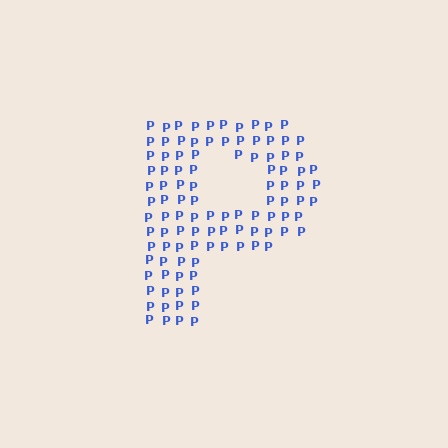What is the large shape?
The large shape is the letter P.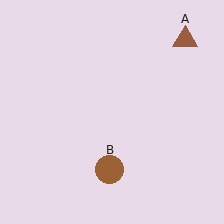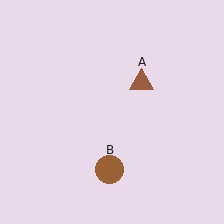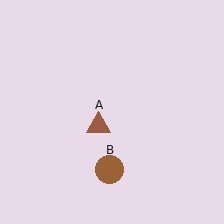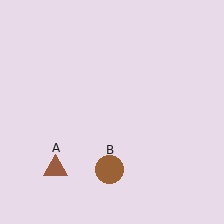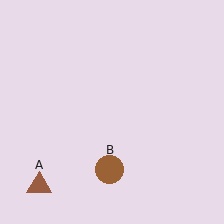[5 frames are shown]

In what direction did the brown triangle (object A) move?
The brown triangle (object A) moved down and to the left.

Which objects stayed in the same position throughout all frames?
Brown circle (object B) remained stationary.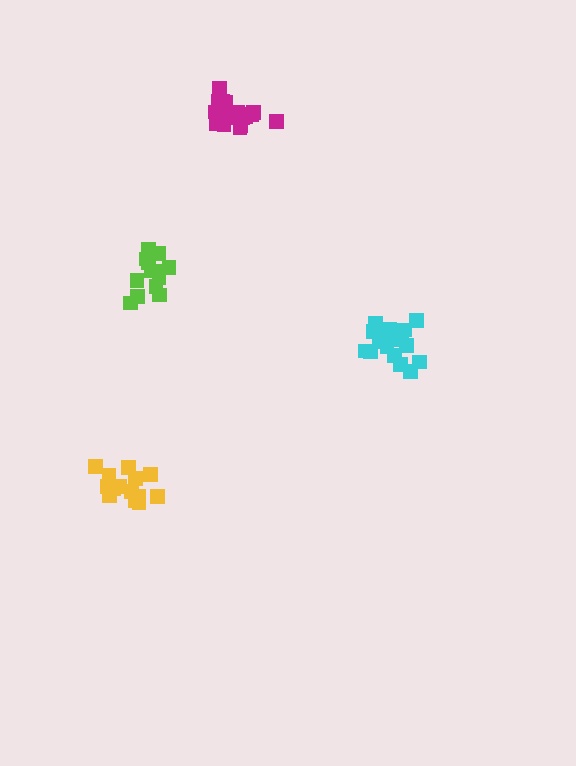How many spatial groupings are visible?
There are 4 spatial groupings.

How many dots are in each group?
Group 1: 15 dots, Group 2: 19 dots, Group 3: 20 dots, Group 4: 14 dots (68 total).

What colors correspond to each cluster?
The clusters are colored: yellow, magenta, cyan, lime.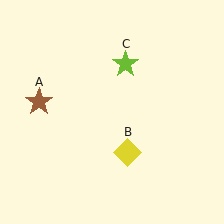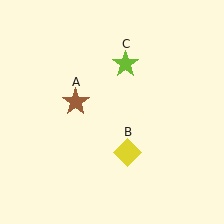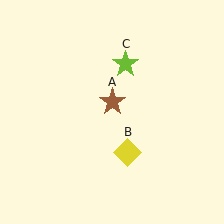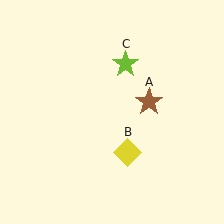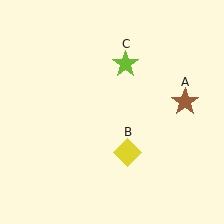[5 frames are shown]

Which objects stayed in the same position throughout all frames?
Yellow diamond (object B) and lime star (object C) remained stationary.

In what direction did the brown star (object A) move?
The brown star (object A) moved right.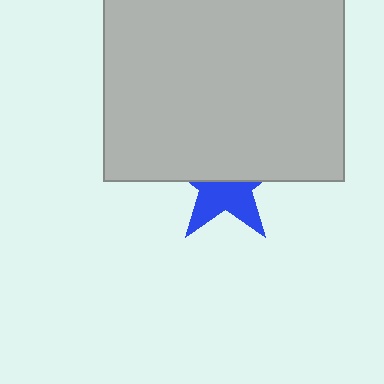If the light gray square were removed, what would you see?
You would see the complete blue star.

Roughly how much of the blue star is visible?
About half of it is visible (roughly 48%).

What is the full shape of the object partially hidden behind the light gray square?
The partially hidden object is a blue star.